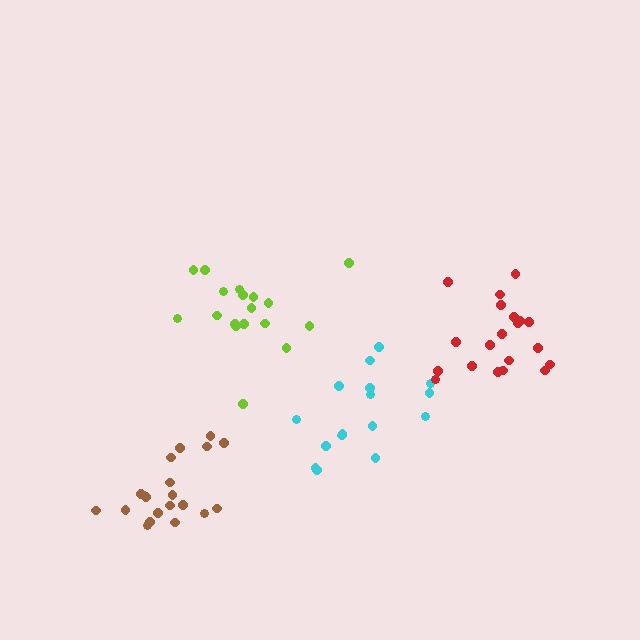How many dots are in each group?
Group 1: 18 dots, Group 2: 16 dots, Group 3: 20 dots, Group 4: 20 dots (74 total).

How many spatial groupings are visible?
There are 4 spatial groupings.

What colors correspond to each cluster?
The clusters are colored: lime, cyan, brown, red.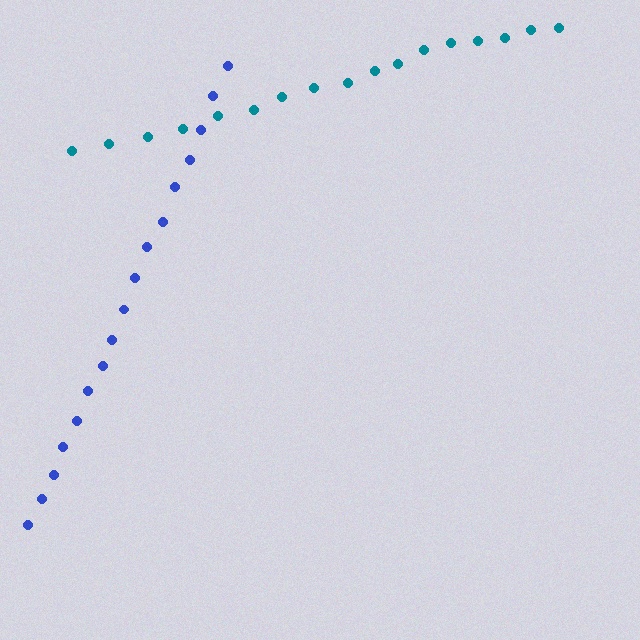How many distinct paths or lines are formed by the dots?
There are 2 distinct paths.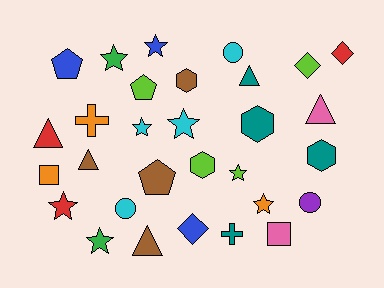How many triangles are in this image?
There are 5 triangles.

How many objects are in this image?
There are 30 objects.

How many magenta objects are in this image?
There are no magenta objects.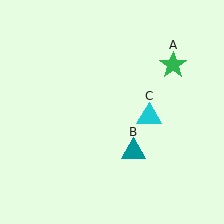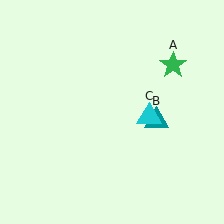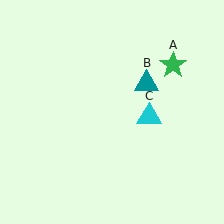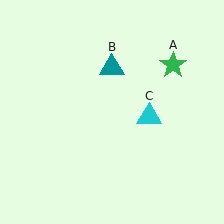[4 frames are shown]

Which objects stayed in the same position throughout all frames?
Green star (object A) and cyan triangle (object C) remained stationary.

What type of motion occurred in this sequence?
The teal triangle (object B) rotated counterclockwise around the center of the scene.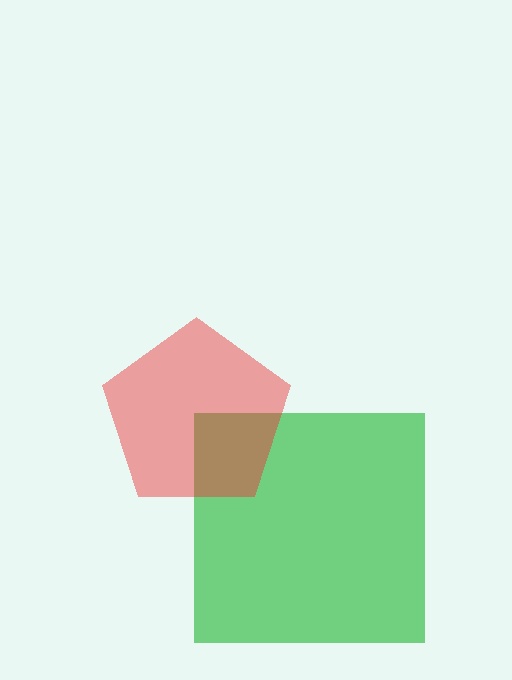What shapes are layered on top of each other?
The layered shapes are: a green square, a red pentagon.